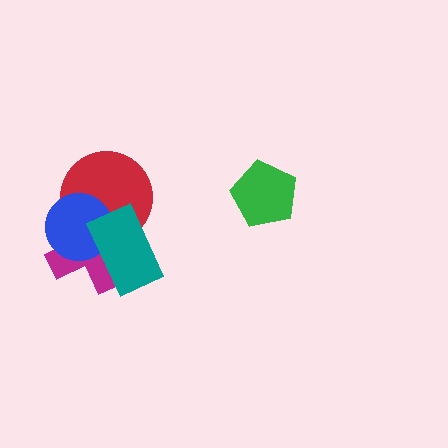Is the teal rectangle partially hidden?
No, no other shape covers it.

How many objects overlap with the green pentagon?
0 objects overlap with the green pentagon.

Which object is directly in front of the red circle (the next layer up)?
The blue circle is directly in front of the red circle.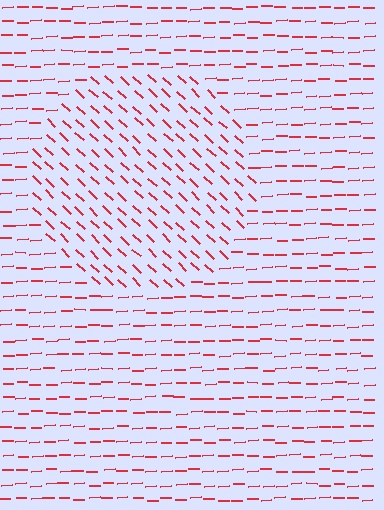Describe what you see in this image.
The image is filled with small red line segments. A circle region in the image has lines oriented differently from the surrounding lines, creating a visible texture boundary.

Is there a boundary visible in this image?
Yes, there is a texture boundary formed by a change in line orientation.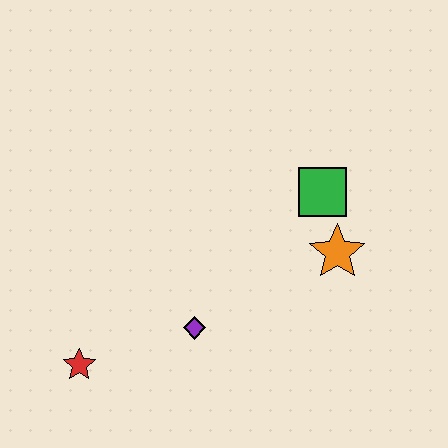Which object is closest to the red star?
The purple diamond is closest to the red star.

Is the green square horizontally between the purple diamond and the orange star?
Yes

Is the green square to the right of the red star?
Yes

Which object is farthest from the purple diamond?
The green square is farthest from the purple diamond.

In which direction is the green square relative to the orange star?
The green square is above the orange star.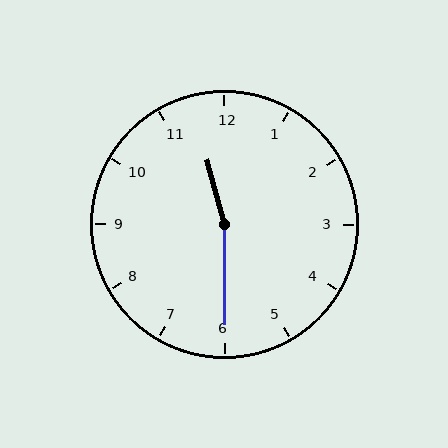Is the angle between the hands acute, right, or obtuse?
It is obtuse.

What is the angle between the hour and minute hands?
Approximately 165 degrees.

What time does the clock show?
11:30.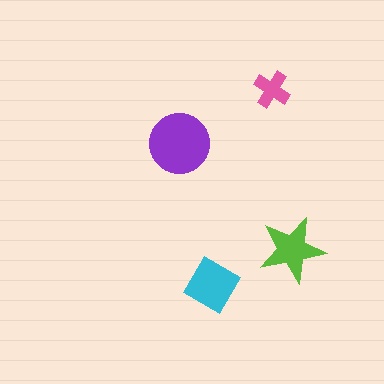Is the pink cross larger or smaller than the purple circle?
Smaller.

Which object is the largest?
The purple circle.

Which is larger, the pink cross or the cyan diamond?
The cyan diamond.